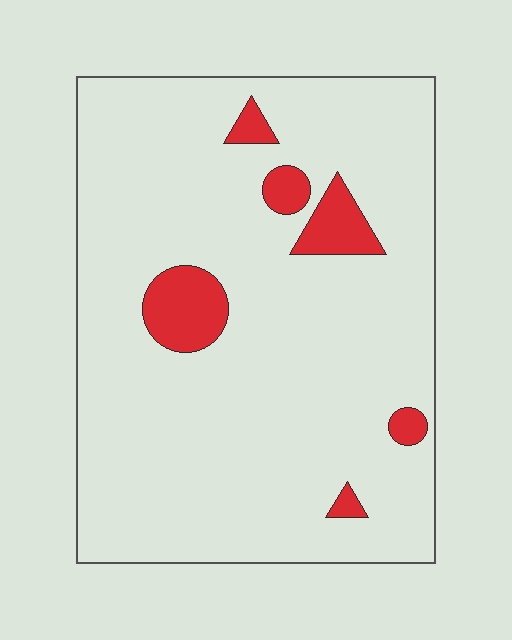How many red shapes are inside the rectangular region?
6.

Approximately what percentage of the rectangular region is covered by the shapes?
Approximately 10%.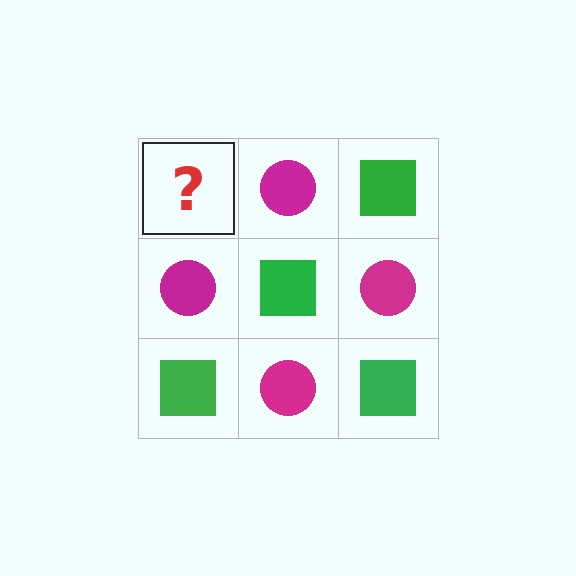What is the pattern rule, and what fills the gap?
The rule is that it alternates green square and magenta circle in a checkerboard pattern. The gap should be filled with a green square.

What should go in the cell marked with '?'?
The missing cell should contain a green square.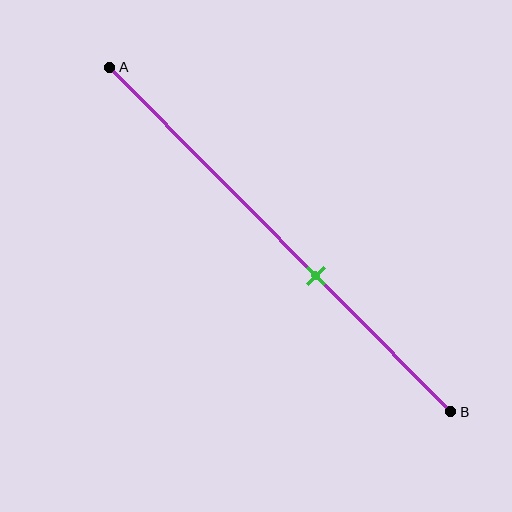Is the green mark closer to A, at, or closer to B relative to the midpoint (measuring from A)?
The green mark is closer to point B than the midpoint of segment AB.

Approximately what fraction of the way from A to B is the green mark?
The green mark is approximately 60% of the way from A to B.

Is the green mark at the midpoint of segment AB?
No, the mark is at about 60% from A, not at the 50% midpoint.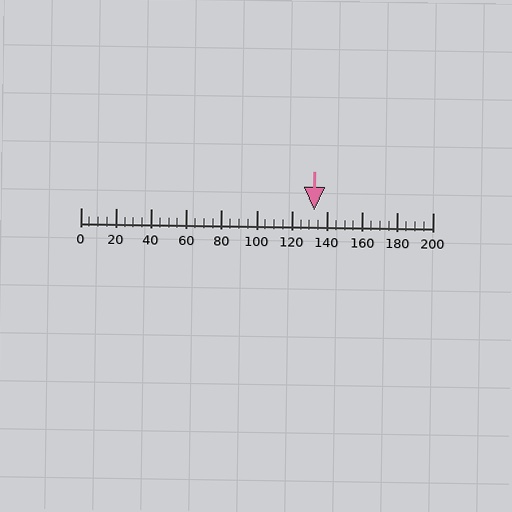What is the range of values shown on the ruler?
The ruler shows values from 0 to 200.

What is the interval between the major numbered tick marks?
The major tick marks are spaced 20 units apart.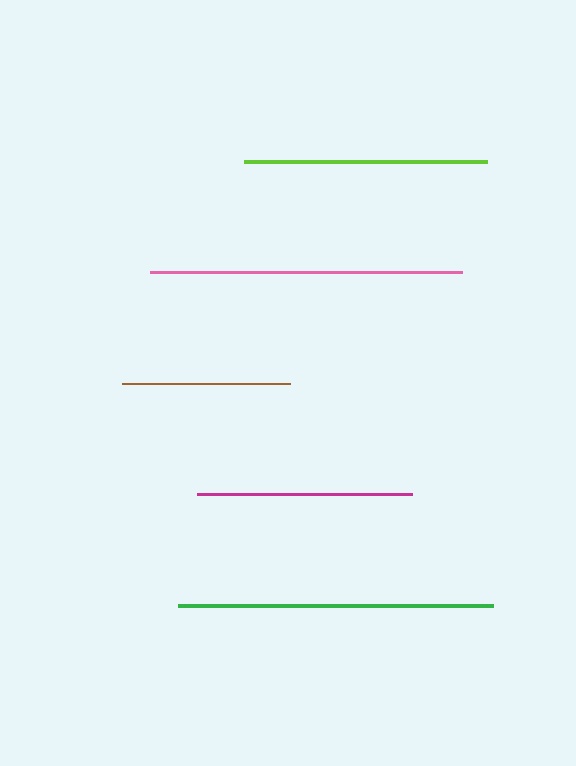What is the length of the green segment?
The green segment is approximately 315 pixels long.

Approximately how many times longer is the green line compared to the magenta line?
The green line is approximately 1.5 times the length of the magenta line.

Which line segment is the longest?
The green line is the longest at approximately 315 pixels.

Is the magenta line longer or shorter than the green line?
The green line is longer than the magenta line.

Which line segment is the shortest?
The brown line is the shortest at approximately 168 pixels.